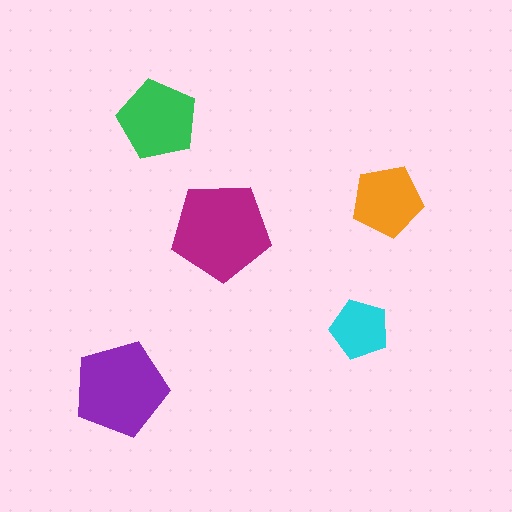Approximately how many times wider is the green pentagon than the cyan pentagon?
About 1.5 times wider.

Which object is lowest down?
The purple pentagon is bottommost.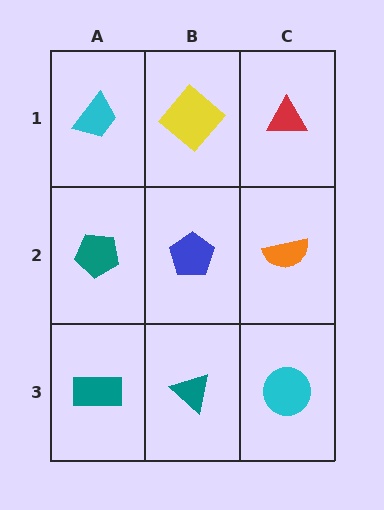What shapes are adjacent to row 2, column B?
A yellow diamond (row 1, column B), a teal triangle (row 3, column B), a teal pentagon (row 2, column A), an orange semicircle (row 2, column C).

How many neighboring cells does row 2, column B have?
4.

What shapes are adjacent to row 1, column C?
An orange semicircle (row 2, column C), a yellow diamond (row 1, column B).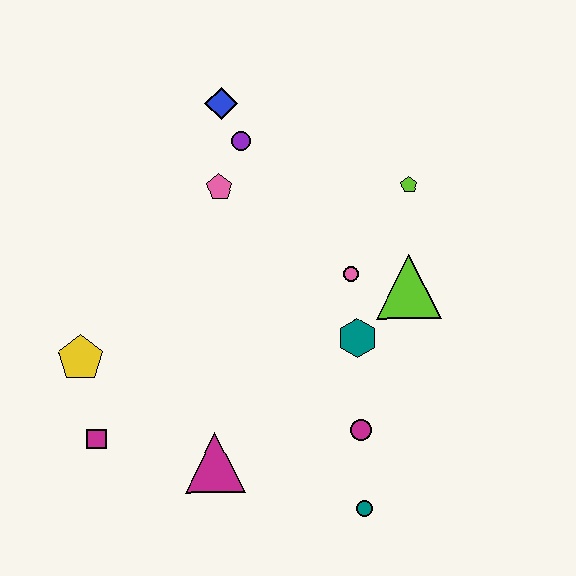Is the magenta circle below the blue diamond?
Yes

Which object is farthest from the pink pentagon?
The teal circle is farthest from the pink pentagon.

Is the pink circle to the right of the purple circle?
Yes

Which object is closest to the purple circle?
The blue diamond is closest to the purple circle.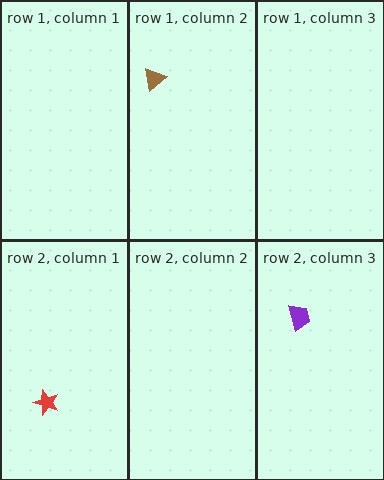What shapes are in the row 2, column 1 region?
The red star.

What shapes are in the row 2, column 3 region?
The purple trapezoid.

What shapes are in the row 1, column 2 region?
The brown triangle.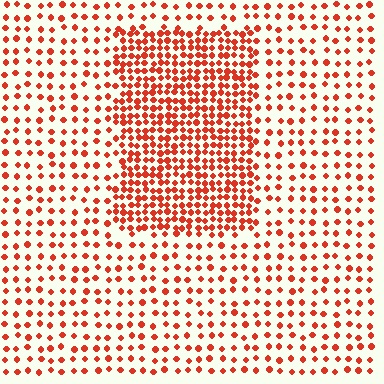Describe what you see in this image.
The image contains small red elements arranged at two different densities. A rectangle-shaped region is visible where the elements are more densely packed than the surrounding area.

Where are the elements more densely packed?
The elements are more densely packed inside the rectangle boundary.